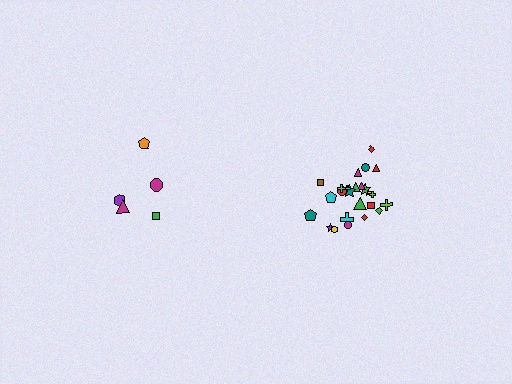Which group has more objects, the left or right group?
The right group.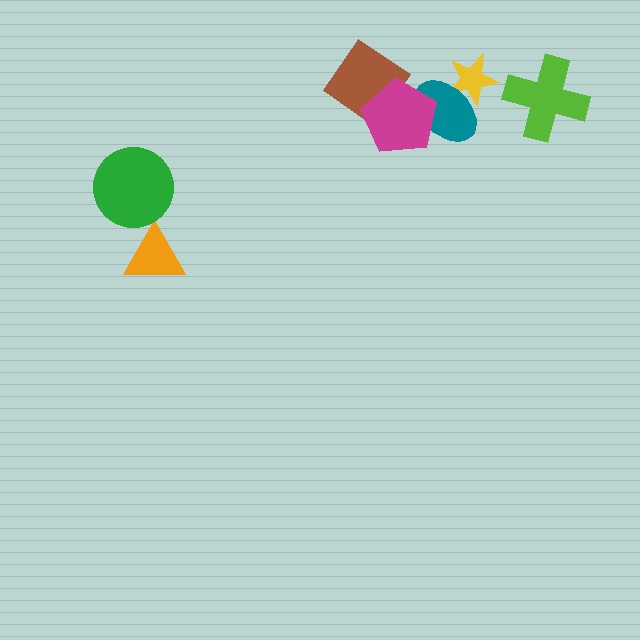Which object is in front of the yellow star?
The teal ellipse is in front of the yellow star.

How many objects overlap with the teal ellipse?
2 objects overlap with the teal ellipse.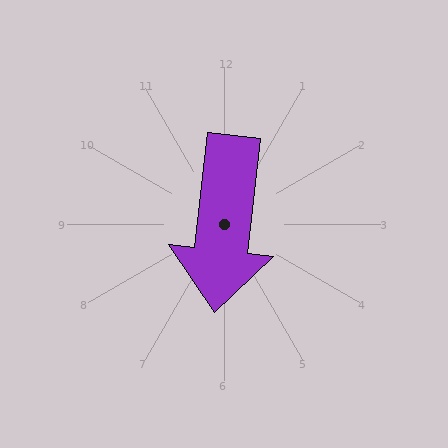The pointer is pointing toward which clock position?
Roughly 6 o'clock.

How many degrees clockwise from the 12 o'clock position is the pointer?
Approximately 186 degrees.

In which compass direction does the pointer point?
South.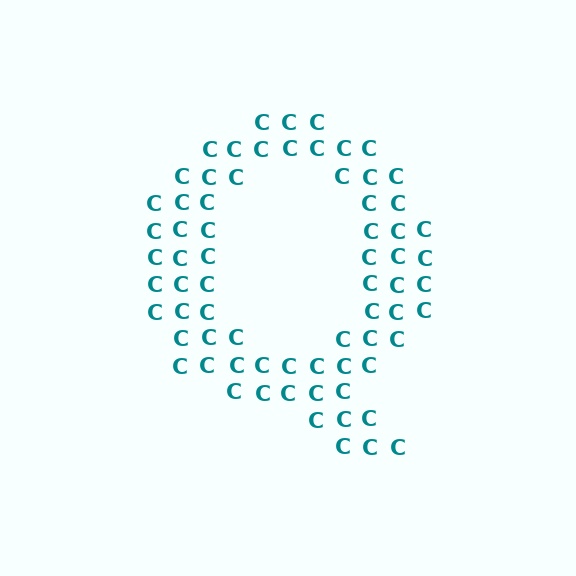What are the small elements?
The small elements are letter C's.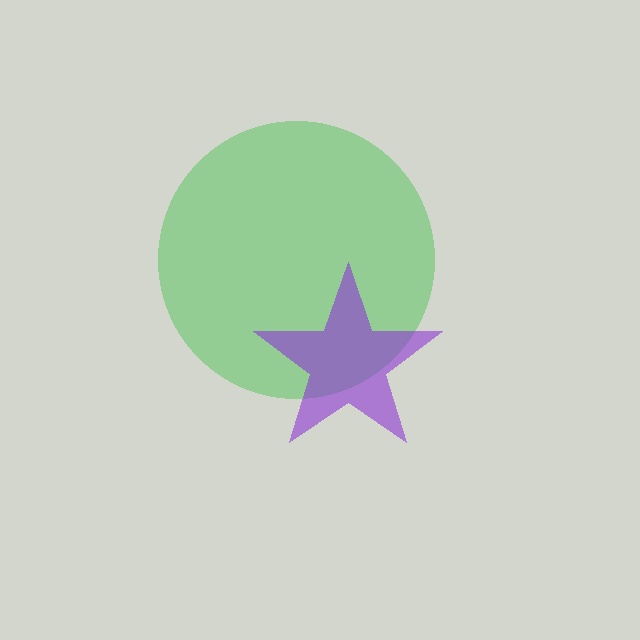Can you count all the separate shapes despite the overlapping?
Yes, there are 2 separate shapes.